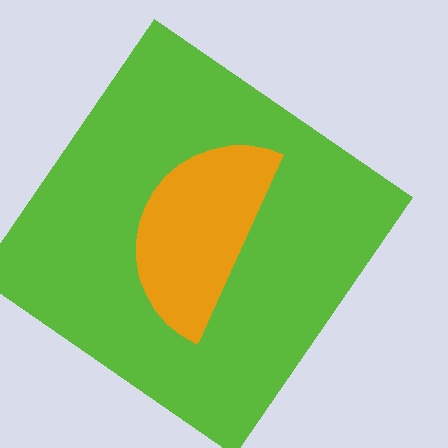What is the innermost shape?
The orange semicircle.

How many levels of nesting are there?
2.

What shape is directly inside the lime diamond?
The orange semicircle.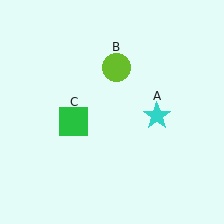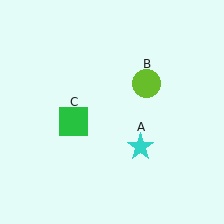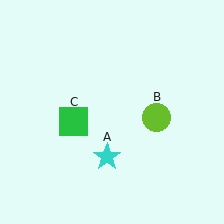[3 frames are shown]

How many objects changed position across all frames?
2 objects changed position: cyan star (object A), lime circle (object B).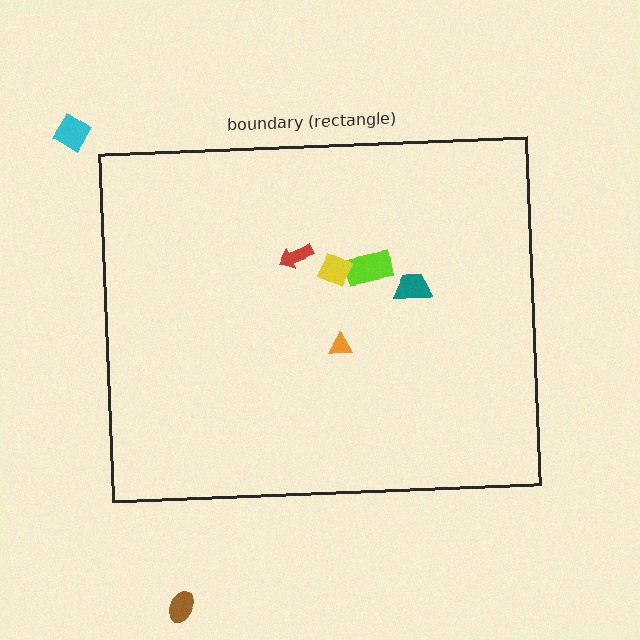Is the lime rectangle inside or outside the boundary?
Inside.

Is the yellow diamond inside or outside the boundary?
Inside.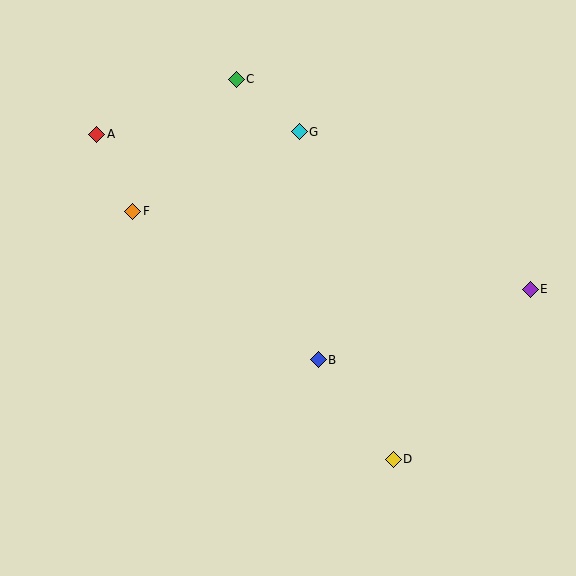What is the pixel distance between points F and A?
The distance between F and A is 85 pixels.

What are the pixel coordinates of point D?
Point D is at (393, 459).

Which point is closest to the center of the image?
Point B at (318, 360) is closest to the center.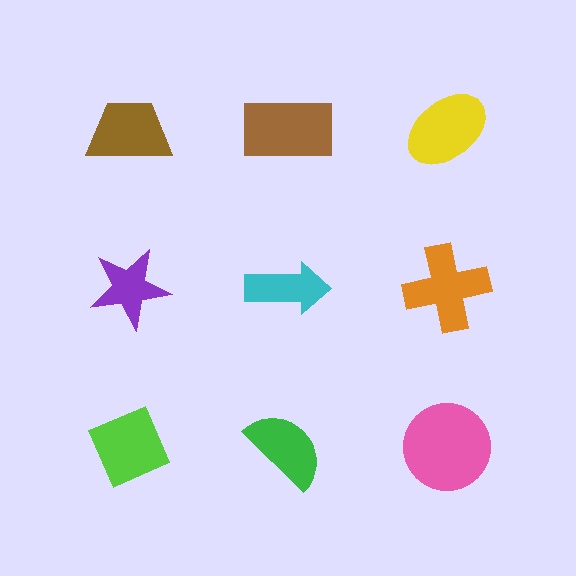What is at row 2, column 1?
A purple star.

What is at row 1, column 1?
A brown trapezoid.